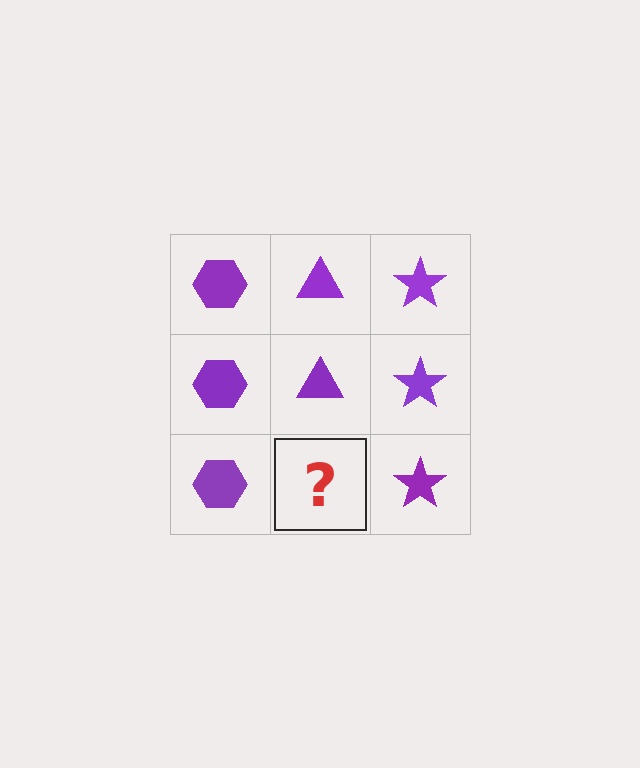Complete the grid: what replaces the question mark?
The question mark should be replaced with a purple triangle.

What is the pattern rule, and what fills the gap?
The rule is that each column has a consistent shape. The gap should be filled with a purple triangle.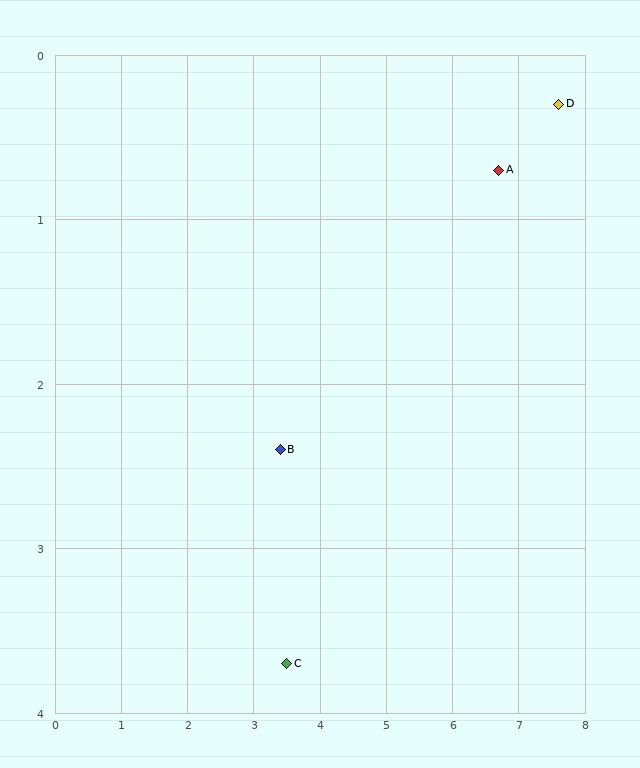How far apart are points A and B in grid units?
Points A and B are about 3.7 grid units apart.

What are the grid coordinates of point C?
Point C is at approximately (3.5, 3.7).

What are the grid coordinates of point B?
Point B is at approximately (3.4, 2.4).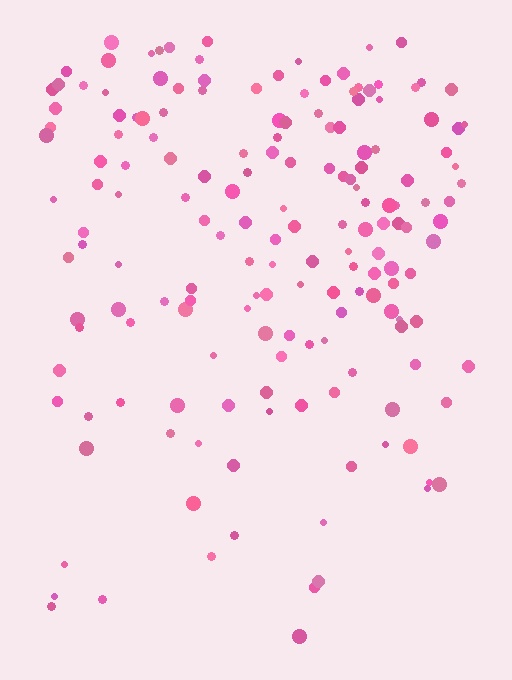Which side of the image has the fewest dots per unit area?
The bottom.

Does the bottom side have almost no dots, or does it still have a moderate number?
Still a moderate number, just noticeably fewer than the top.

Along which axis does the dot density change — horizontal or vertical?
Vertical.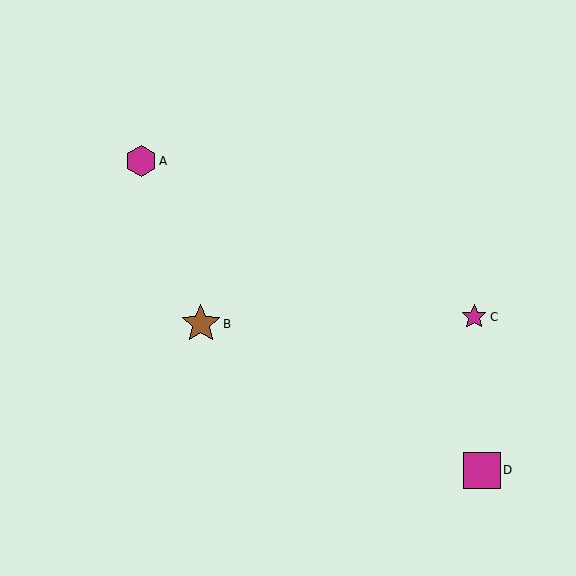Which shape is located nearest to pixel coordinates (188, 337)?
The brown star (labeled B) at (201, 324) is nearest to that location.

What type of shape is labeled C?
Shape C is a magenta star.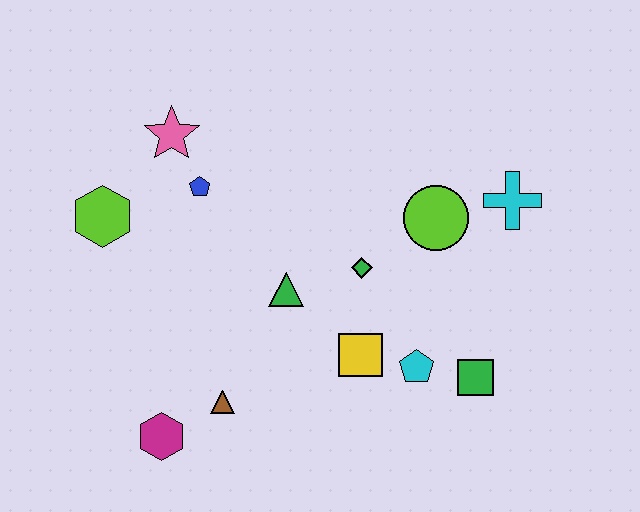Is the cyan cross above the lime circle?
Yes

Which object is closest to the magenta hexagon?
The brown triangle is closest to the magenta hexagon.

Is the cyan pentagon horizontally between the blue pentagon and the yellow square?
No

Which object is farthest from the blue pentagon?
The green square is farthest from the blue pentagon.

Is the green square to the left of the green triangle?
No